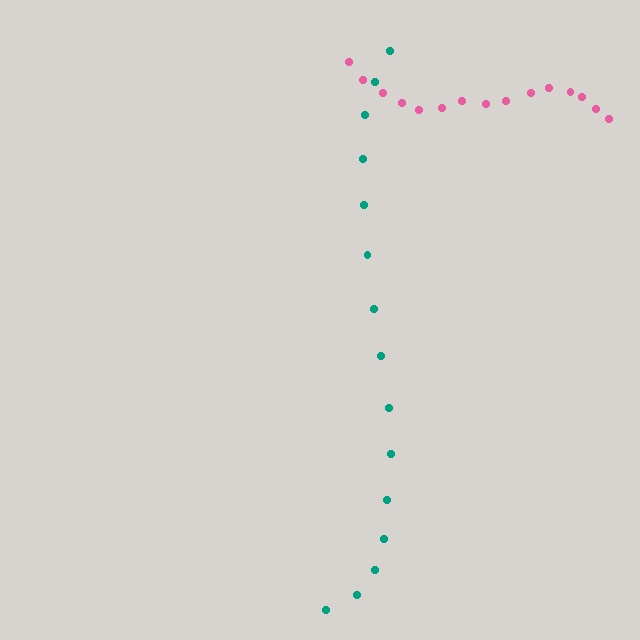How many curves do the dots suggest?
There are 2 distinct paths.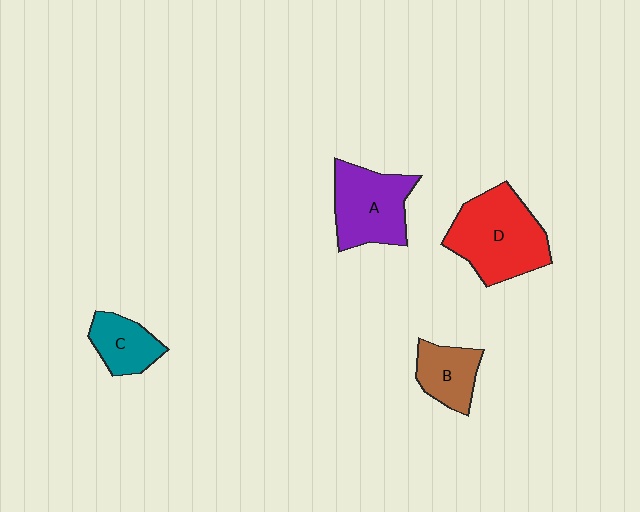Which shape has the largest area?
Shape D (red).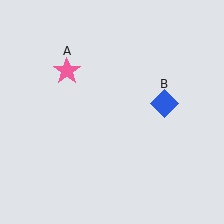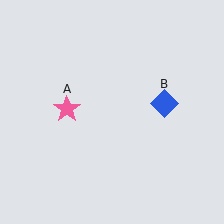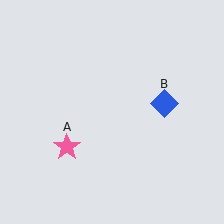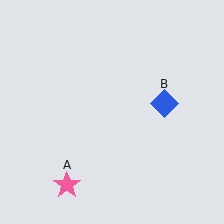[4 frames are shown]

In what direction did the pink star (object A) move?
The pink star (object A) moved down.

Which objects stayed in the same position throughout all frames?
Blue diamond (object B) remained stationary.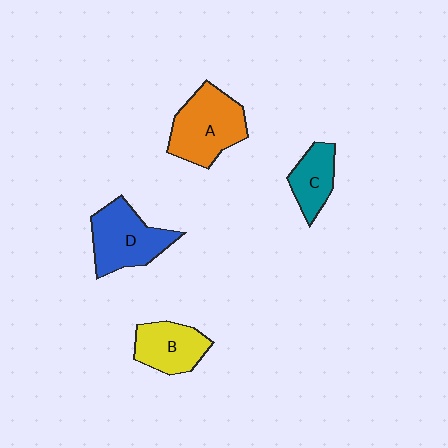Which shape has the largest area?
Shape A (orange).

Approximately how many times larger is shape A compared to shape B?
Approximately 1.4 times.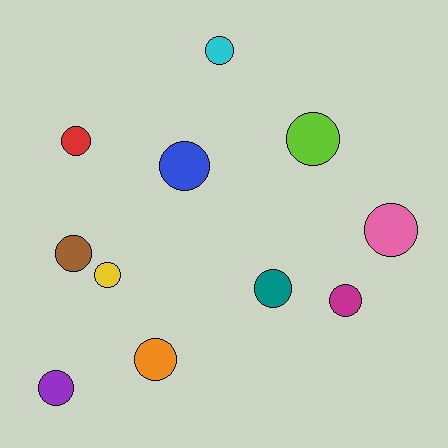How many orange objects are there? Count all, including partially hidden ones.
There is 1 orange object.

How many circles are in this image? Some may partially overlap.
There are 11 circles.